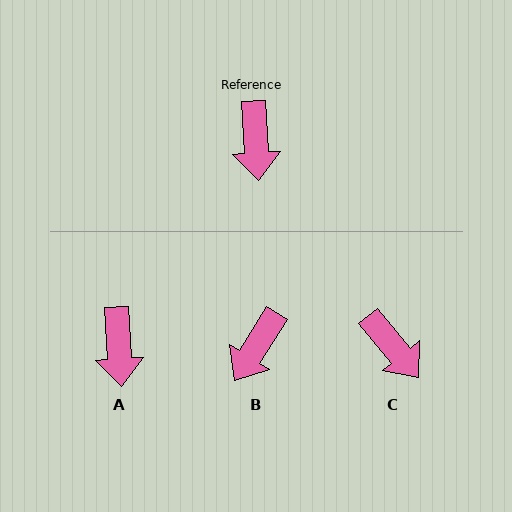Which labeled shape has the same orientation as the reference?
A.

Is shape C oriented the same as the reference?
No, it is off by about 36 degrees.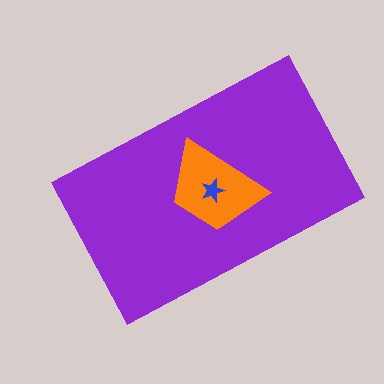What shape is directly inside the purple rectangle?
The orange trapezoid.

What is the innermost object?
The blue star.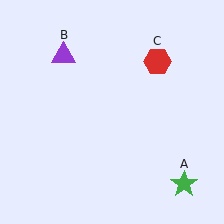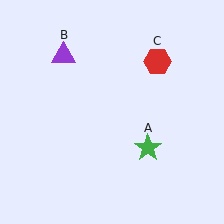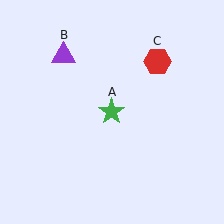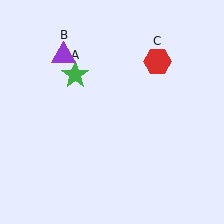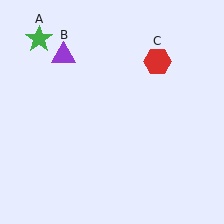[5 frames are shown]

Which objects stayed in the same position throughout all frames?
Purple triangle (object B) and red hexagon (object C) remained stationary.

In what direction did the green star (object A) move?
The green star (object A) moved up and to the left.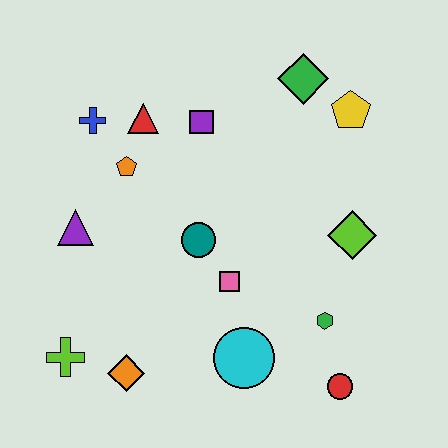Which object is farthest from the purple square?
The red circle is farthest from the purple square.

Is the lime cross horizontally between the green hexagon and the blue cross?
No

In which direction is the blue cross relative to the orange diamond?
The blue cross is above the orange diamond.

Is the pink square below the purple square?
Yes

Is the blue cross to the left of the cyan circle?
Yes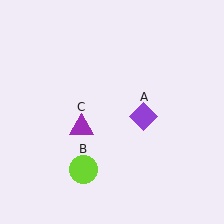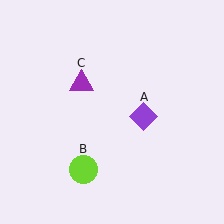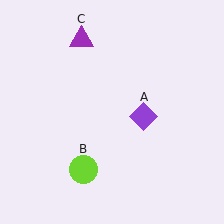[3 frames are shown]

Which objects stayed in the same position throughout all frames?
Purple diamond (object A) and lime circle (object B) remained stationary.